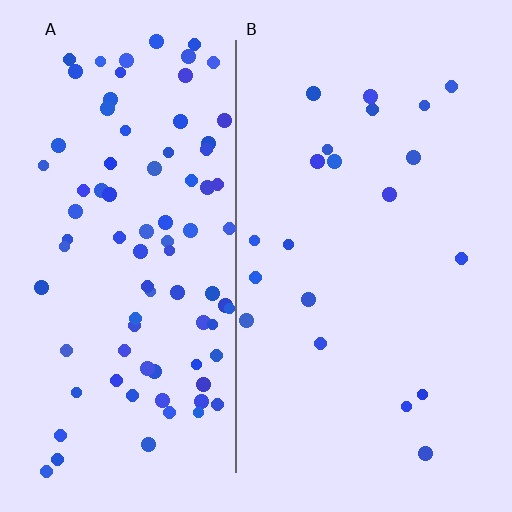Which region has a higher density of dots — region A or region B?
A (the left).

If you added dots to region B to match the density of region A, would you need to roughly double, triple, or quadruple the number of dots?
Approximately quadruple.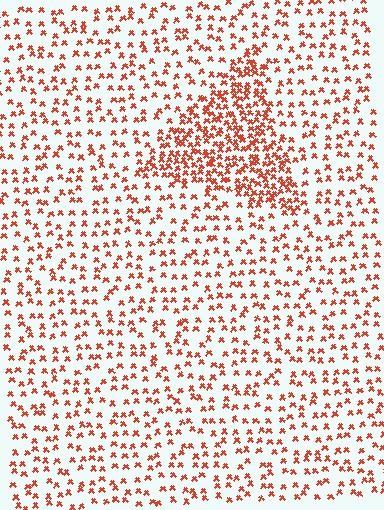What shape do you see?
I see a triangle.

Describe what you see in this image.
The image contains small red elements arranged at two different densities. A triangle-shaped region is visible where the elements are more densely packed than the surrounding area.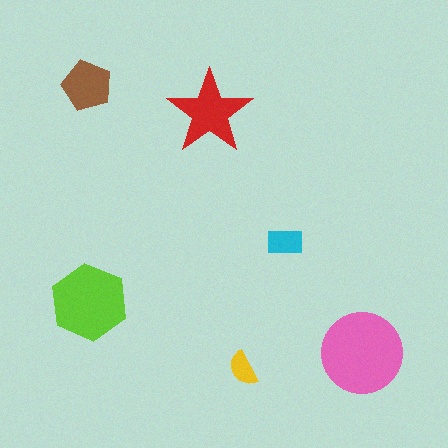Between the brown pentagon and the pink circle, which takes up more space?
The pink circle.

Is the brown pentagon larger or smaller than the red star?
Smaller.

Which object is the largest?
The pink circle.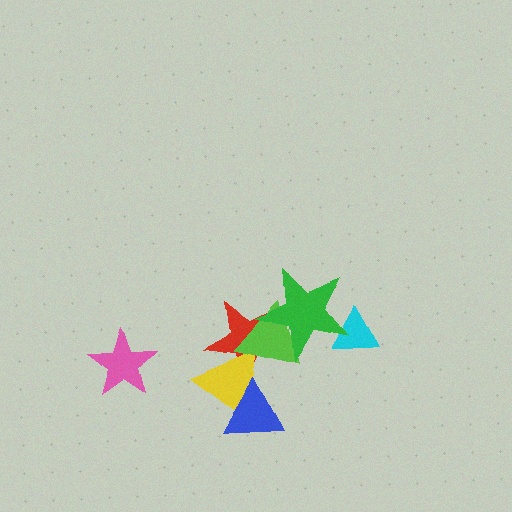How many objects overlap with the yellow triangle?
3 objects overlap with the yellow triangle.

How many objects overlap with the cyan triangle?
1 object overlaps with the cyan triangle.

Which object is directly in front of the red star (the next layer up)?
The yellow triangle is directly in front of the red star.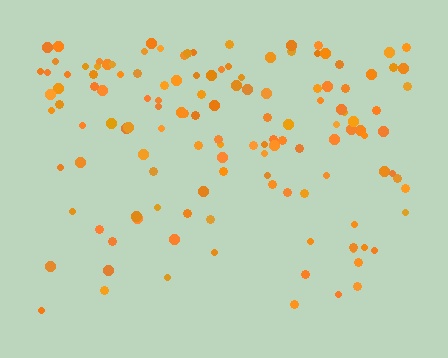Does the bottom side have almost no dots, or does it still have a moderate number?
Still a moderate number, just noticeably fewer than the top.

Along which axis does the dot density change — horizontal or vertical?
Vertical.